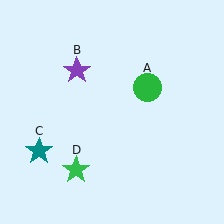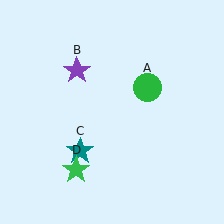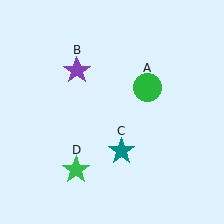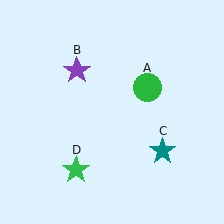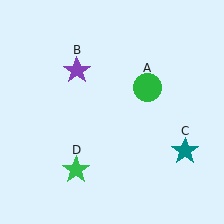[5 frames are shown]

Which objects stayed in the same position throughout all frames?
Green circle (object A) and purple star (object B) and green star (object D) remained stationary.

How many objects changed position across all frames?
1 object changed position: teal star (object C).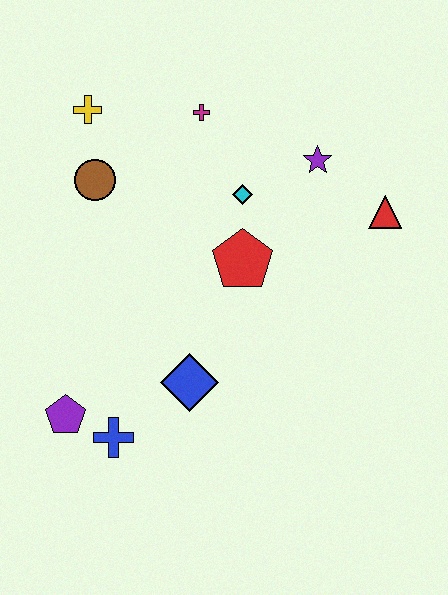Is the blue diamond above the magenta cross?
No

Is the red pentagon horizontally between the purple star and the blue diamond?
Yes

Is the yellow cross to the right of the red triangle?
No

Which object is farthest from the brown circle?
The red triangle is farthest from the brown circle.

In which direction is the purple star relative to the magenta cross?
The purple star is to the right of the magenta cross.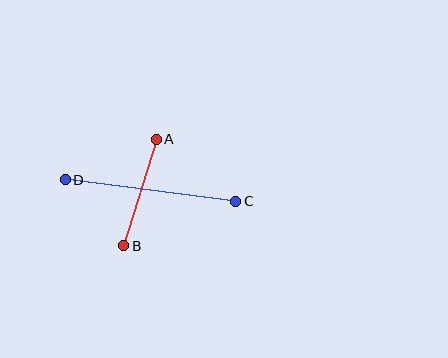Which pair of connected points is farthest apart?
Points C and D are farthest apart.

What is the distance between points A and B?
The distance is approximately 112 pixels.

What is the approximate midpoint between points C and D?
The midpoint is at approximately (150, 191) pixels.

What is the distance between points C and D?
The distance is approximately 172 pixels.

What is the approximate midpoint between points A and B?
The midpoint is at approximately (140, 193) pixels.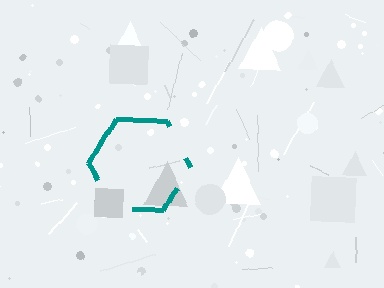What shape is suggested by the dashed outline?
The dashed outline suggests a hexagon.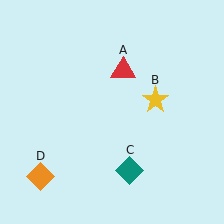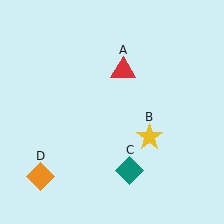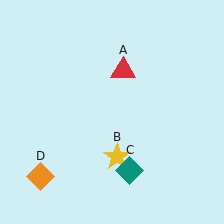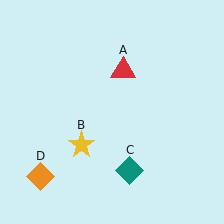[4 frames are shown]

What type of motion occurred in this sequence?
The yellow star (object B) rotated clockwise around the center of the scene.